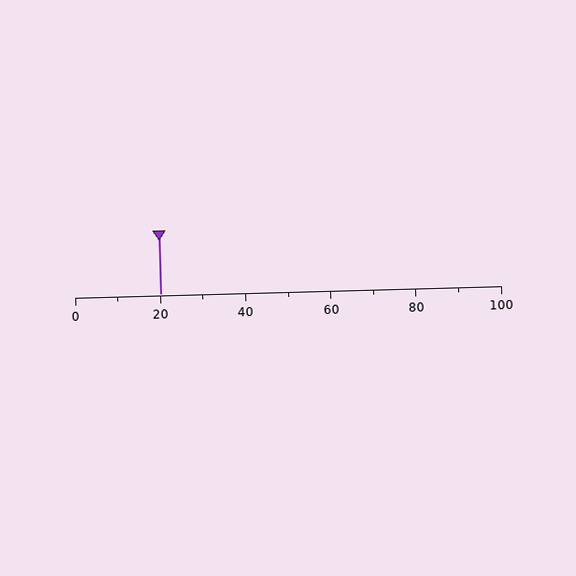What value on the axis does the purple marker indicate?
The marker indicates approximately 20.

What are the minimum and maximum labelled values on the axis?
The axis runs from 0 to 100.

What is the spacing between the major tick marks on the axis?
The major ticks are spaced 20 apart.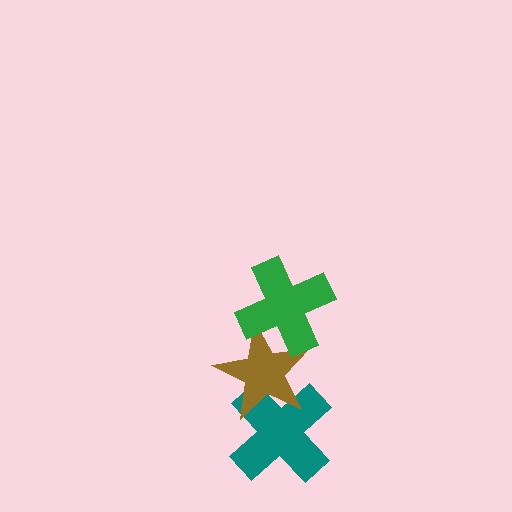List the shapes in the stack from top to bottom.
From top to bottom: the green cross, the brown star, the teal cross.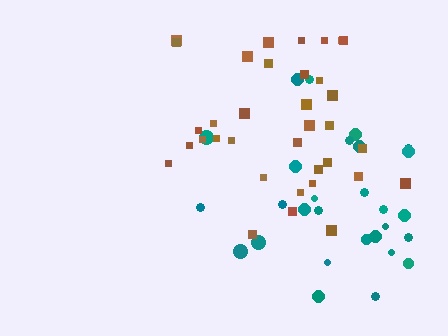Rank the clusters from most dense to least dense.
teal, brown.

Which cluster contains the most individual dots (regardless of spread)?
Brown (35).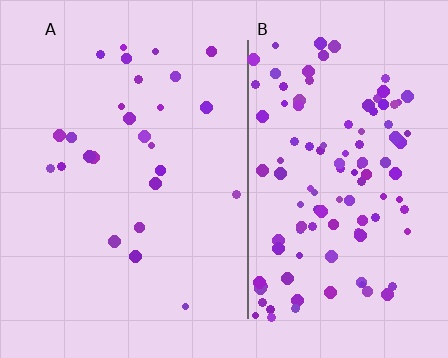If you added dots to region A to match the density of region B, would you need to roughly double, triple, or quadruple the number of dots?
Approximately quadruple.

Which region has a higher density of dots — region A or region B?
B (the right).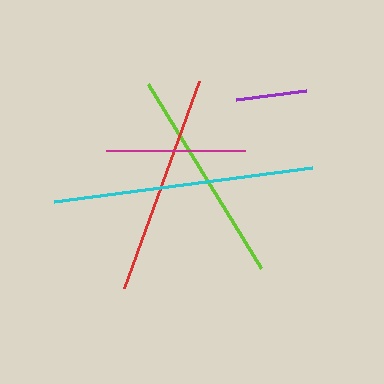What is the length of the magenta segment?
The magenta segment is approximately 139 pixels long.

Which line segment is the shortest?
The purple line is the shortest at approximately 71 pixels.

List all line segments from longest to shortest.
From longest to shortest: cyan, red, lime, magenta, purple.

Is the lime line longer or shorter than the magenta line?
The lime line is longer than the magenta line.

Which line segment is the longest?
The cyan line is the longest at approximately 260 pixels.